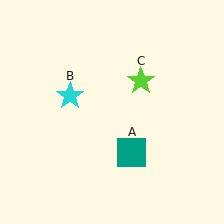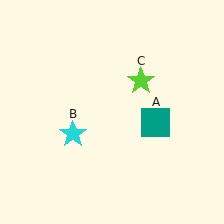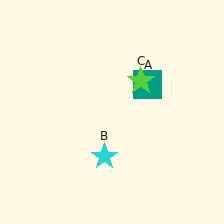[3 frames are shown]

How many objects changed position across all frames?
2 objects changed position: teal square (object A), cyan star (object B).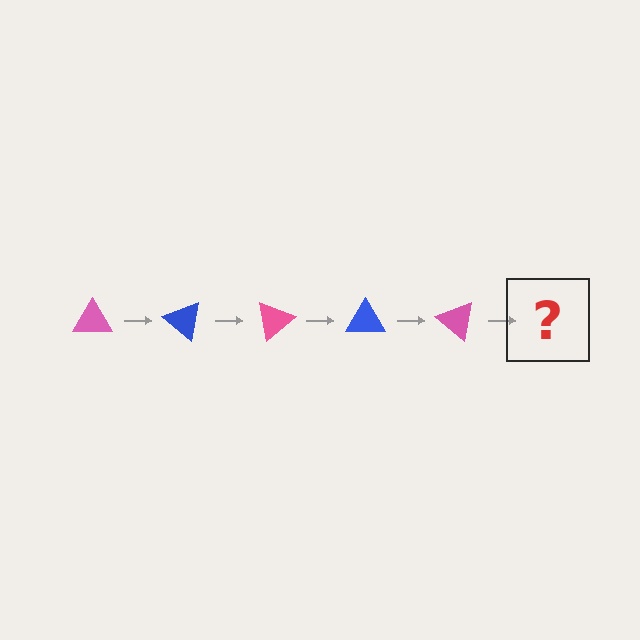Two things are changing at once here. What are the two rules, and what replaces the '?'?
The two rules are that it rotates 40 degrees each step and the color cycles through pink and blue. The '?' should be a blue triangle, rotated 200 degrees from the start.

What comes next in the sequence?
The next element should be a blue triangle, rotated 200 degrees from the start.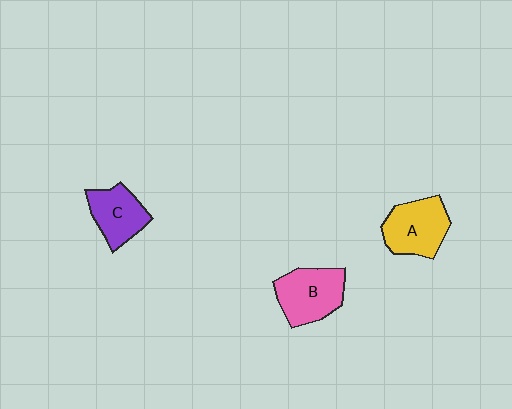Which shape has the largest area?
Shape B (pink).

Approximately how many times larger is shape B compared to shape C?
Approximately 1.2 times.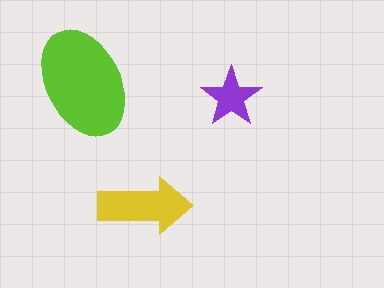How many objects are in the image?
There are 3 objects in the image.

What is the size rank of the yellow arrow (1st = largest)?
2nd.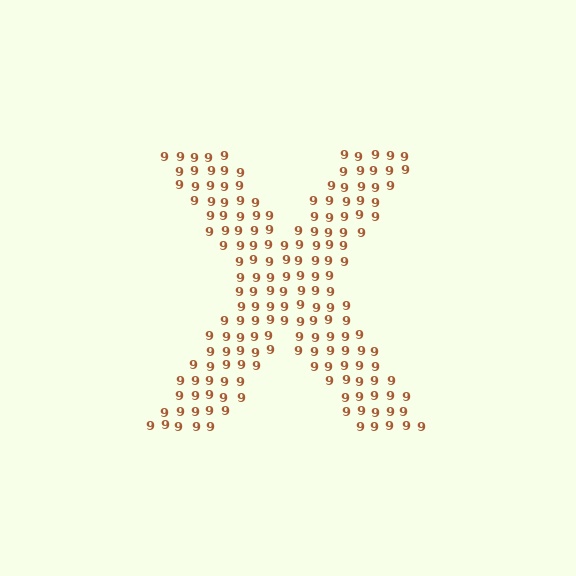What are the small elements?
The small elements are digit 9's.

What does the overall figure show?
The overall figure shows the letter X.